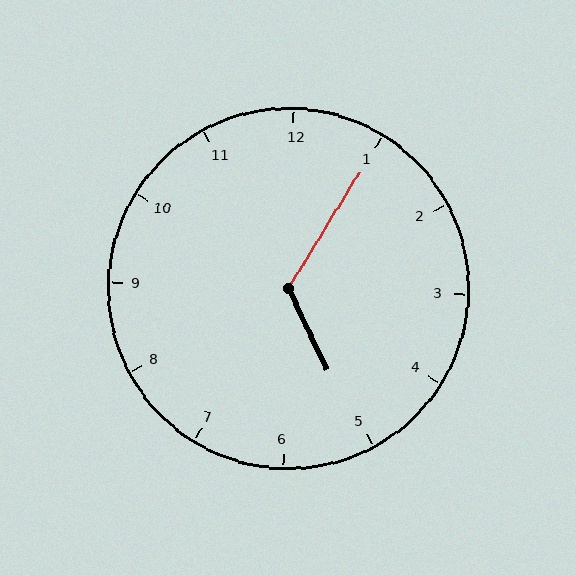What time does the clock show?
5:05.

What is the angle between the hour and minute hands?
Approximately 122 degrees.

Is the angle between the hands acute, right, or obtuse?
It is obtuse.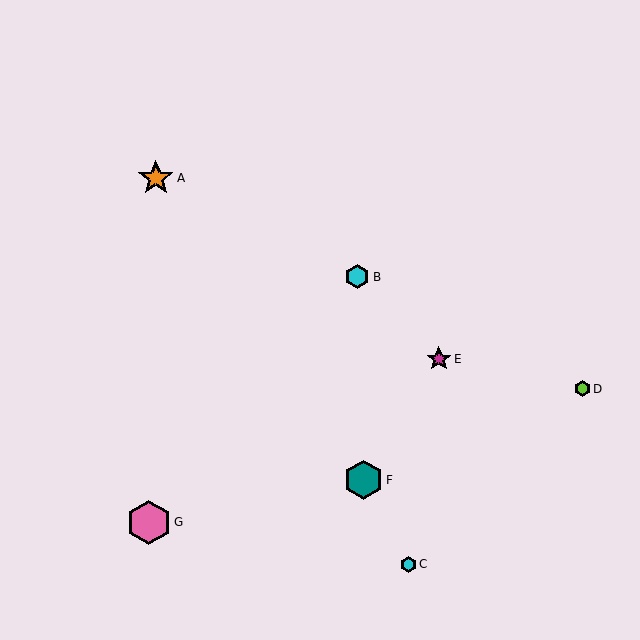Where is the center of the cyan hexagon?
The center of the cyan hexagon is at (408, 564).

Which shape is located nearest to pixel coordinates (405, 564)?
The cyan hexagon (labeled C) at (408, 564) is nearest to that location.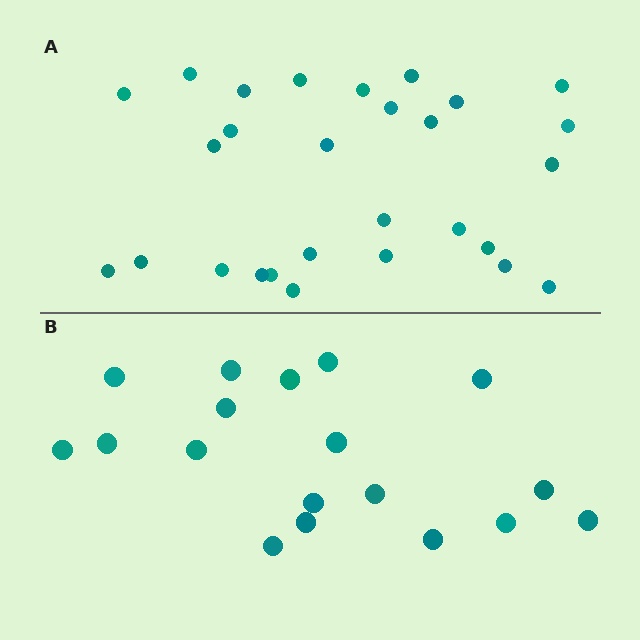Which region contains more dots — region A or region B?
Region A (the top region) has more dots.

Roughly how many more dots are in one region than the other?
Region A has roughly 10 or so more dots than region B.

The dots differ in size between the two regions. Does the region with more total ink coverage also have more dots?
No. Region B has more total ink coverage because its dots are larger, but region A actually contains more individual dots. Total area can be misleading — the number of items is what matters here.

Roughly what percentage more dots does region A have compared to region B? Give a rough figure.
About 55% more.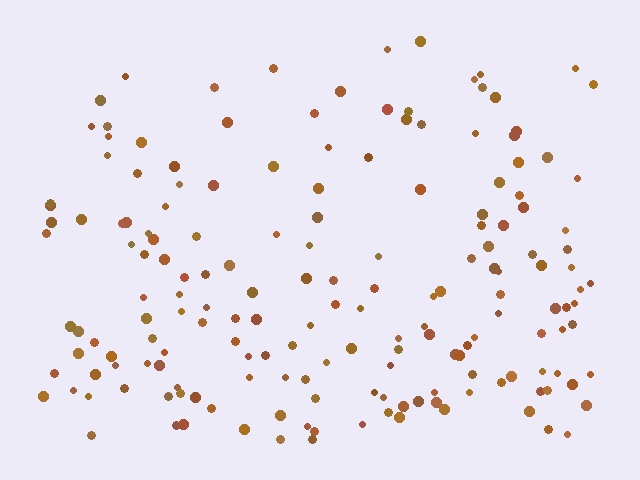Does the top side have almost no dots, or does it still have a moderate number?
Still a moderate number, just noticeably fewer than the bottom.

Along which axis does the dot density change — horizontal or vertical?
Vertical.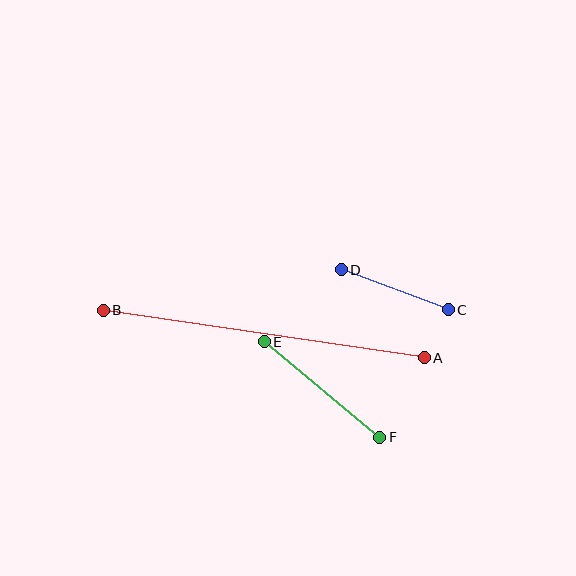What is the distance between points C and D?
The distance is approximately 114 pixels.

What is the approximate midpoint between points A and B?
The midpoint is at approximately (264, 334) pixels.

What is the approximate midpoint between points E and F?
The midpoint is at approximately (322, 390) pixels.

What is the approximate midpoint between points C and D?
The midpoint is at approximately (395, 290) pixels.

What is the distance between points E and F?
The distance is approximately 150 pixels.